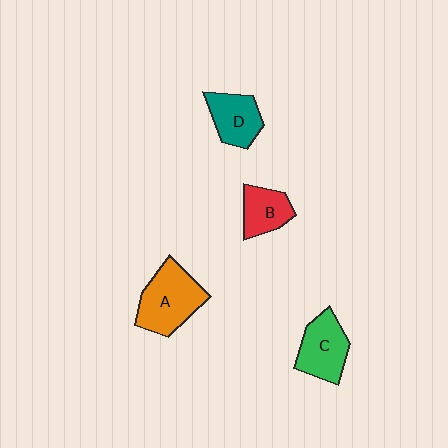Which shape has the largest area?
Shape A (orange).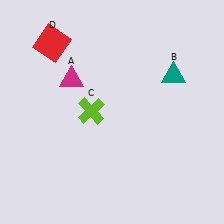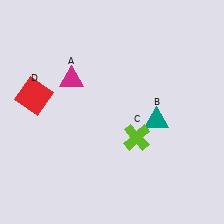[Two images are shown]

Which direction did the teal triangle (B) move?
The teal triangle (B) moved down.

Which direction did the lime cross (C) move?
The lime cross (C) moved right.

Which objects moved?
The objects that moved are: the teal triangle (B), the lime cross (C), the red square (D).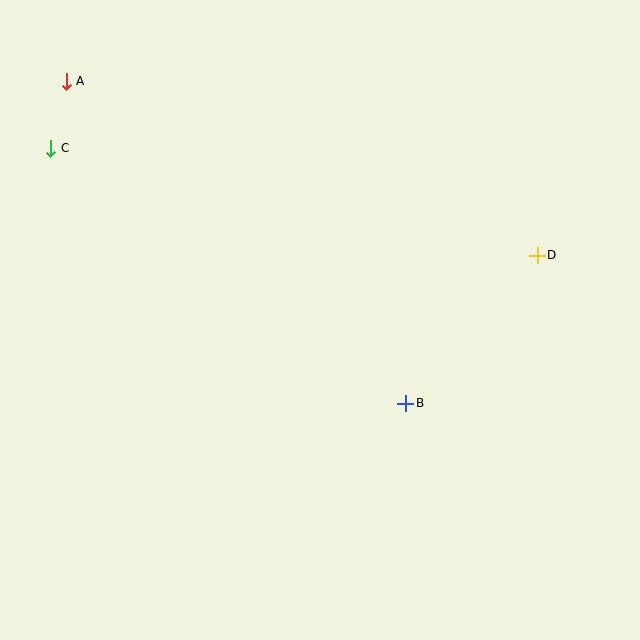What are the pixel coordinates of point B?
Point B is at (406, 403).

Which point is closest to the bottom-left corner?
Point B is closest to the bottom-left corner.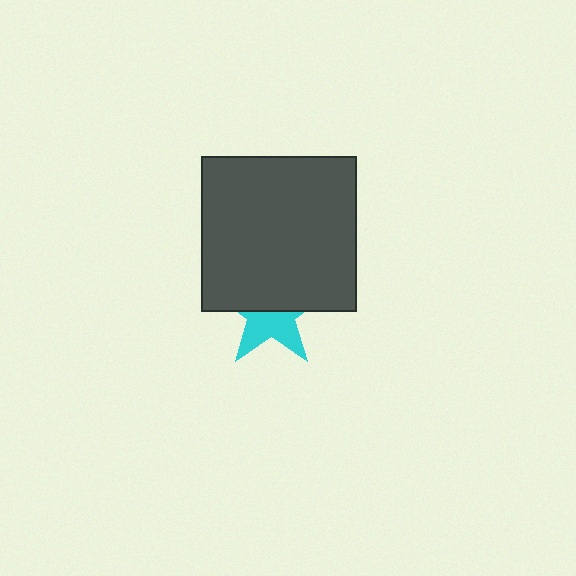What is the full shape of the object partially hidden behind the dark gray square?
The partially hidden object is a cyan star.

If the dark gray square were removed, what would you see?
You would see the complete cyan star.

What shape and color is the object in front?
The object in front is a dark gray square.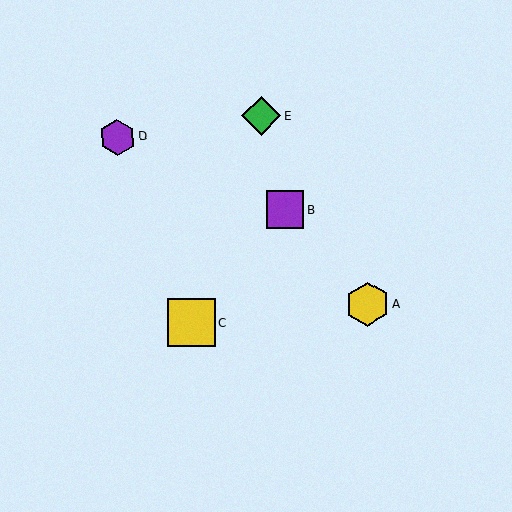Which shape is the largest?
The yellow square (labeled C) is the largest.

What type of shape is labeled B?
Shape B is a purple square.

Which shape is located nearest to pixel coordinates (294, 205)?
The purple square (labeled B) at (285, 209) is nearest to that location.